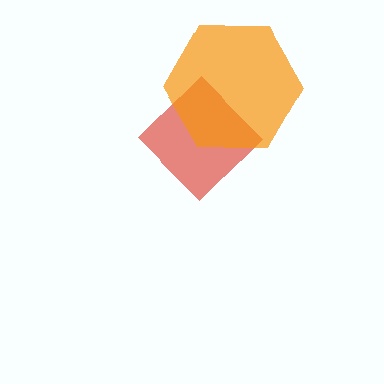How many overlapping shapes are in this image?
There are 2 overlapping shapes in the image.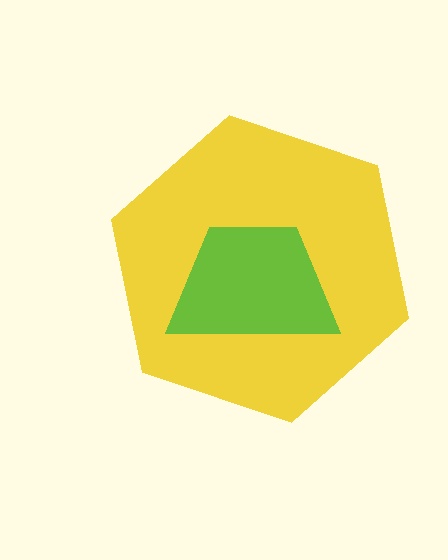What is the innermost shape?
The lime trapezoid.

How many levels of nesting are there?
2.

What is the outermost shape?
The yellow hexagon.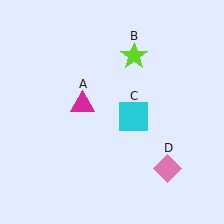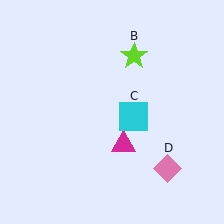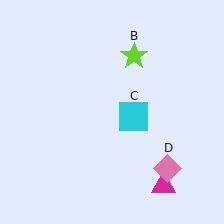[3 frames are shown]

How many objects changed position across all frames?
1 object changed position: magenta triangle (object A).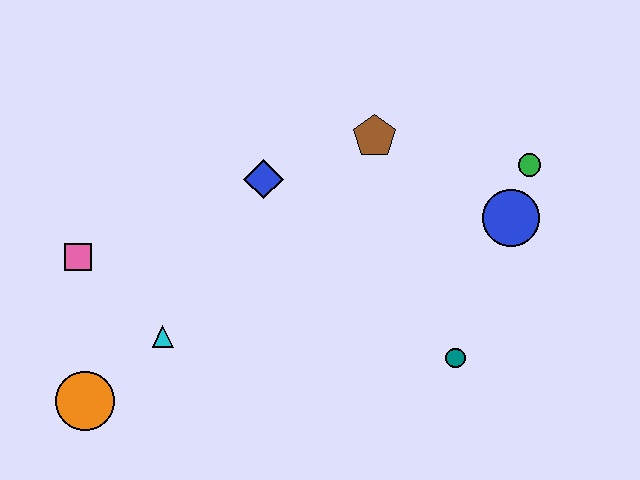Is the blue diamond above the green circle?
No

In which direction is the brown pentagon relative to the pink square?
The brown pentagon is to the right of the pink square.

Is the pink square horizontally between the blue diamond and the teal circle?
No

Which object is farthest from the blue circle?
The orange circle is farthest from the blue circle.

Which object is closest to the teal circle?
The blue circle is closest to the teal circle.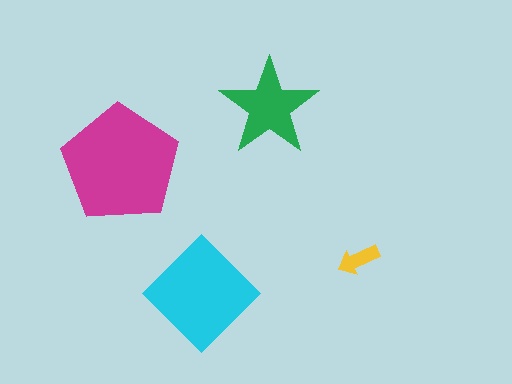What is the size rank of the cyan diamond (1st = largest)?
2nd.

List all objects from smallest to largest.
The yellow arrow, the green star, the cyan diamond, the magenta pentagon.